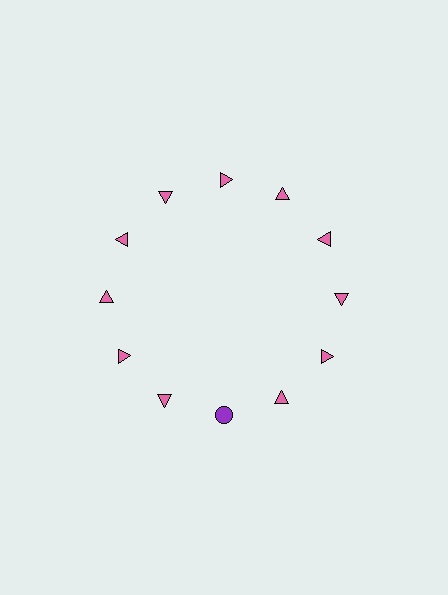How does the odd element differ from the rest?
It differs in both color (purple instead of pink) and shape (circle instead of triangle).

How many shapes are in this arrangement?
There are 12 shapes arranged in a ring pattern.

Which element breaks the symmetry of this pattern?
The purple circle at roughly the 6 o'clock position breaks the symmetry. All other shapes are pink triangles.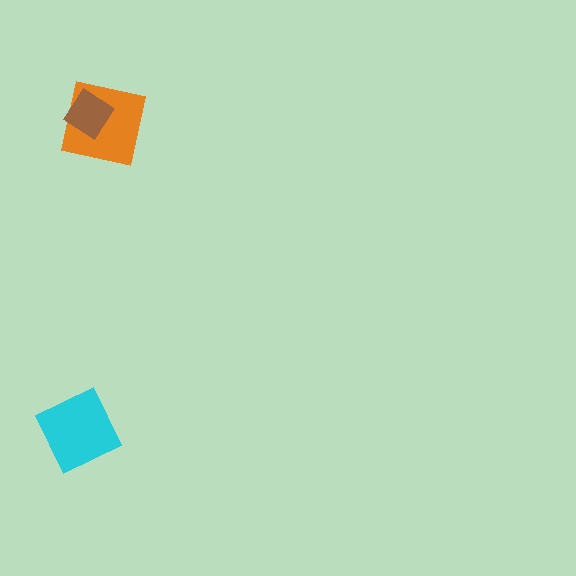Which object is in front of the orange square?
The brown diamond is in front of the orange square.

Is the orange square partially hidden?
Yes, it is partially covered by another shape.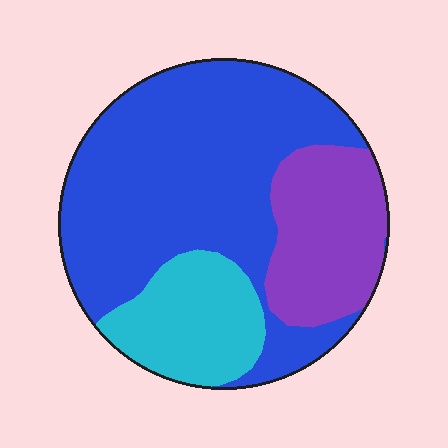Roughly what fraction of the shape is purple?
Purple takes up about one fifth (1/5) of the shape.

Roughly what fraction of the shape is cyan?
Cyan covers roughly 20% of the shape.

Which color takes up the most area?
Blue, at roughly 60%.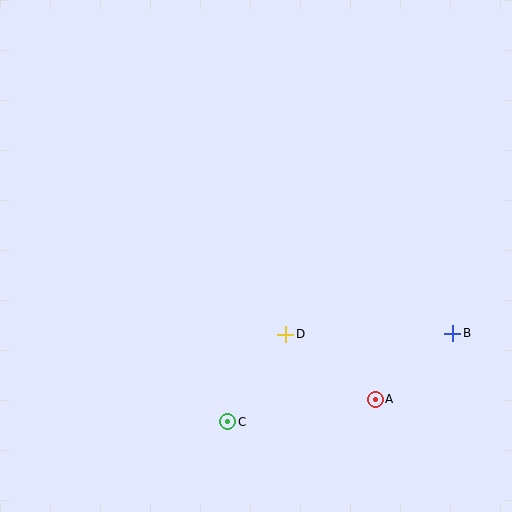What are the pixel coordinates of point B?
Point B is at (453, 333).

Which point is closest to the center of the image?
Point D at (286, 334) is closest to the center.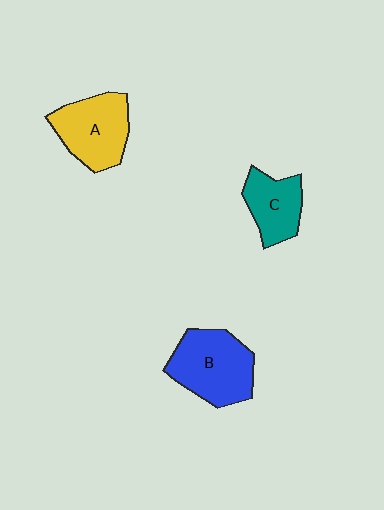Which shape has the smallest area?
Shape C (teal).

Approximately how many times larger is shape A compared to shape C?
Approximately 1.4 times.